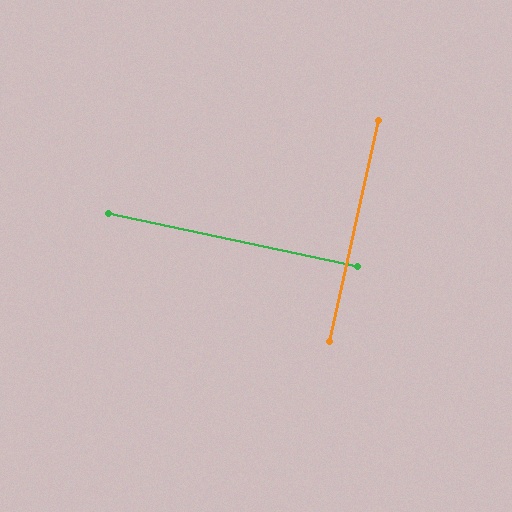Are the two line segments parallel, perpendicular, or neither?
Perpendicular — they meet at approximately 90°.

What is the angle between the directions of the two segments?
Approximately 90 degrees.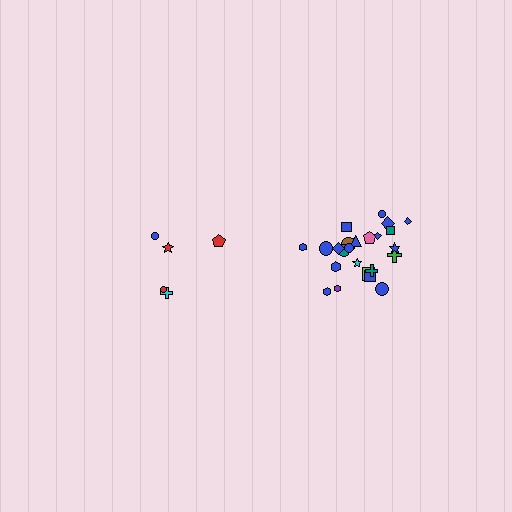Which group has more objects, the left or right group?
The right group.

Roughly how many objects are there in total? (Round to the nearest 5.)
Roughly 30 objects in total.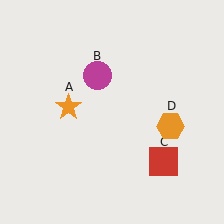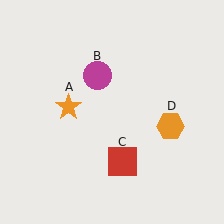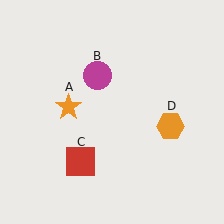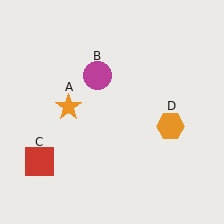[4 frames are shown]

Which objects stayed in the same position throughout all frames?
Orange star (object A) and magenta circle (object B) and orange hexagon (object D) remained stationary.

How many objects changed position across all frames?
1 object changed position: red square (object C).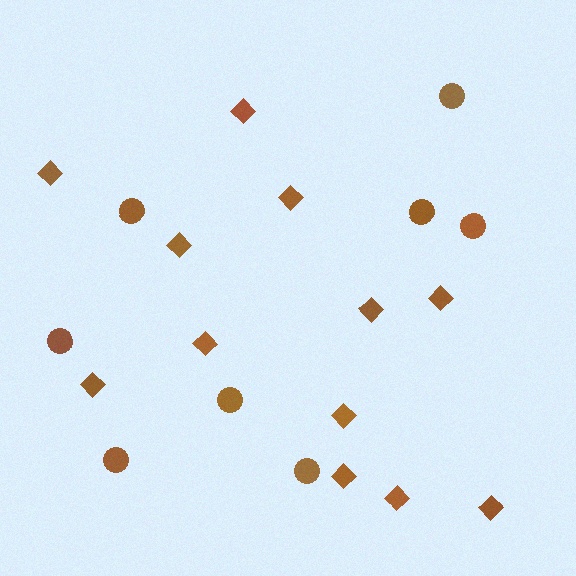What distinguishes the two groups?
There are 2 groups: one group of diamonds (12) and one group of circles (8).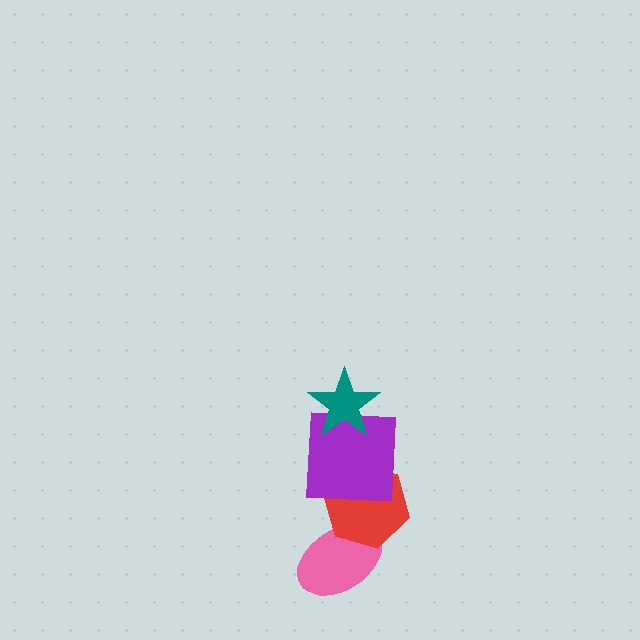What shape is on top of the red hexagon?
The purple square is on top of the red hexagon.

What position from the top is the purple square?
The purple square is 2nd from the top.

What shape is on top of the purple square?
The teal star is on top of the purple square.